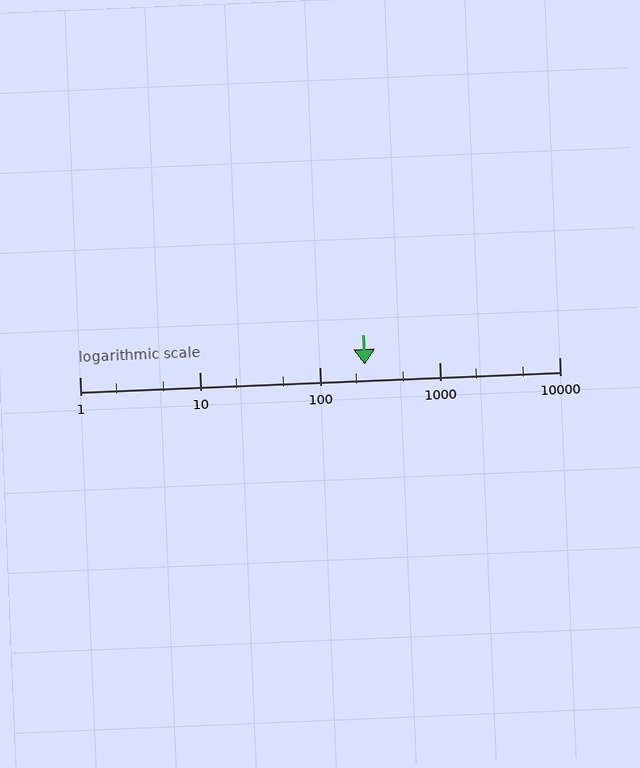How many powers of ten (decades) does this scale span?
The scale spans 4 decades, from 1 to 10000.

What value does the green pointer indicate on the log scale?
The pointer indicates approximately 240.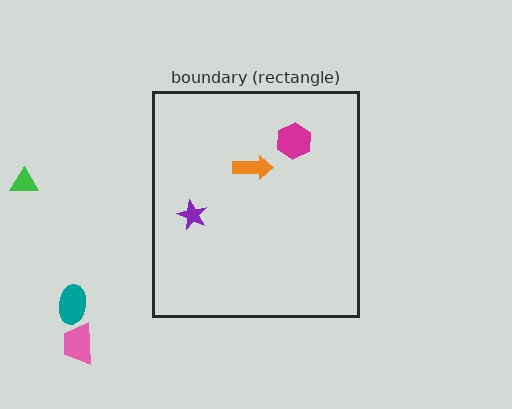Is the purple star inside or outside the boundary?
Inside.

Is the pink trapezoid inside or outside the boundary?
Outside.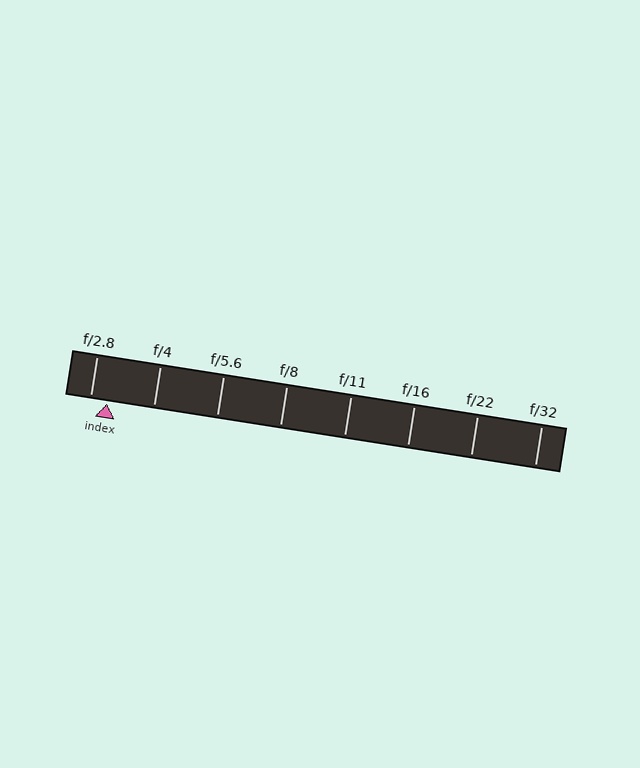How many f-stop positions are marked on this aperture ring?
There are 8 f-stop positions marked.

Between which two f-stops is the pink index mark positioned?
The index mark is between f/2.8 and f/4.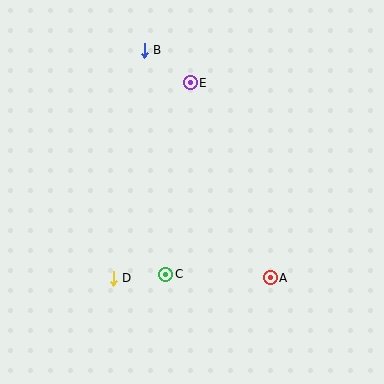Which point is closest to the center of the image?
Point C at (166, 274) is closest to the center.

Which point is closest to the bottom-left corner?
Point D is closest to the bottom-left corner.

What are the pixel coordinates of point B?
Point B is at (144, 50).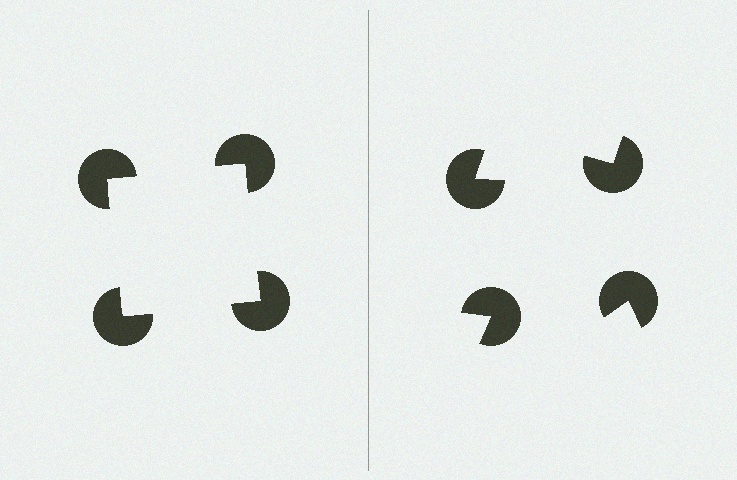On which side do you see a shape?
An illusory square appears on the left side. On the right side the wedge cuts are rotated, so no coherent shape forms.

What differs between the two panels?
The pac-man discs are positioned identically on both sides; only the wedge orientations differ. On the left they align to a square; on the right they are misaligned.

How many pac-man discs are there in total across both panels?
8 — 4 on each side.